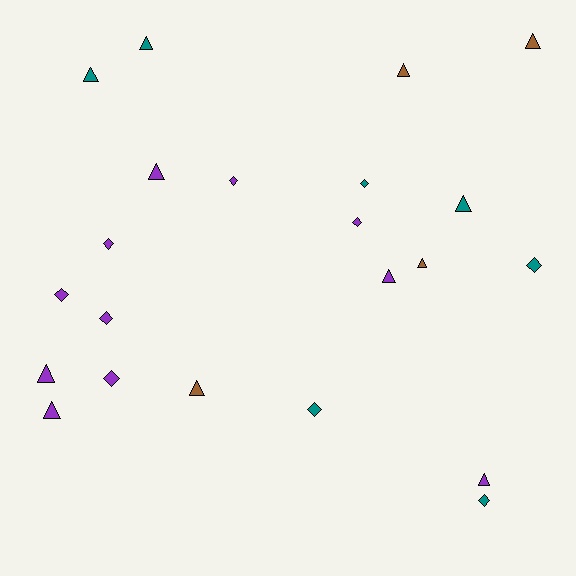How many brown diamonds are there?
There are no brown diamonds.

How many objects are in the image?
There are 22 objects.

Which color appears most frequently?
Purple, with 11 objects.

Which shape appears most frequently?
Triangle, with 12 objects.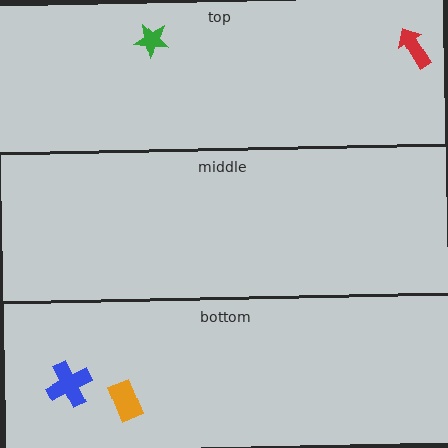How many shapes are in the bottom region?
2.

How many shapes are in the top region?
2.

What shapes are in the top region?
The red arrow, the green star.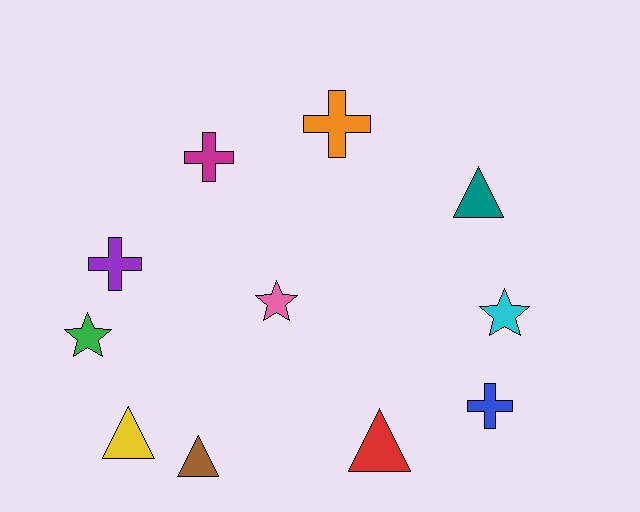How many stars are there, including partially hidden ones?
There are 3 stars.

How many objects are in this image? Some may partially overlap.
There are 11 objects.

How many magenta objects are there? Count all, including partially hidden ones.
There is 1 magenta object.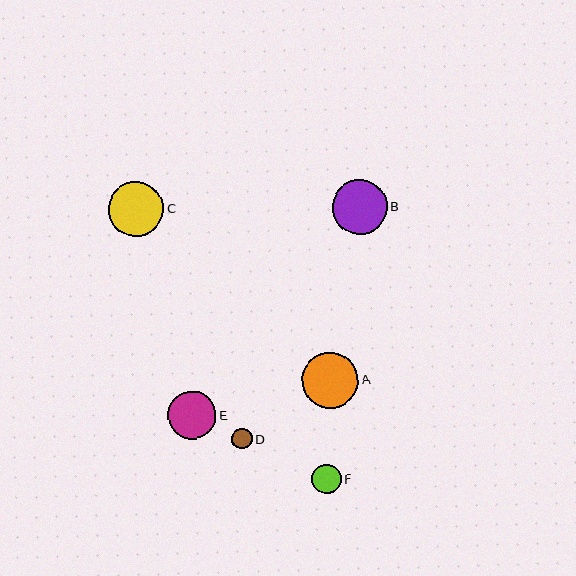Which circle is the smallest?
Circle D is the smallest with a size of approximately 21 pixels.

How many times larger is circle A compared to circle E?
Circle A is approximately 1.2 times the size of circle E.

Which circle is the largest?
Circle A is the largest with a size of approximately 56 pixels.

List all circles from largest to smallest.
From largest to smallest: A, B, C, E, F, D.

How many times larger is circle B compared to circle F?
Circle B is approximately 1.9 times the size of circle F.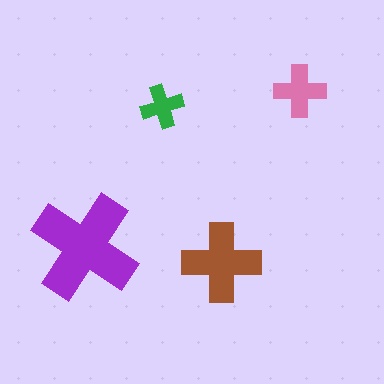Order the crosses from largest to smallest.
the purple one, the brown one, the pink one, the green one.